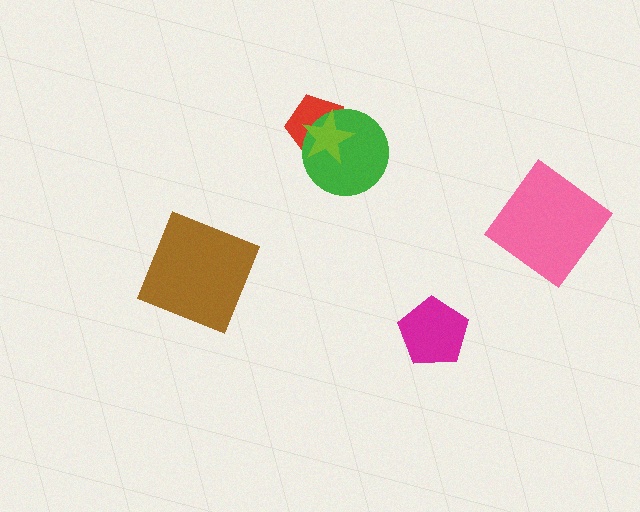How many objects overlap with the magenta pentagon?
0 objects overlap with the magenta pentagon.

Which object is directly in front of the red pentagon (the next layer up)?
The green circle is directly in front of the red pentagon.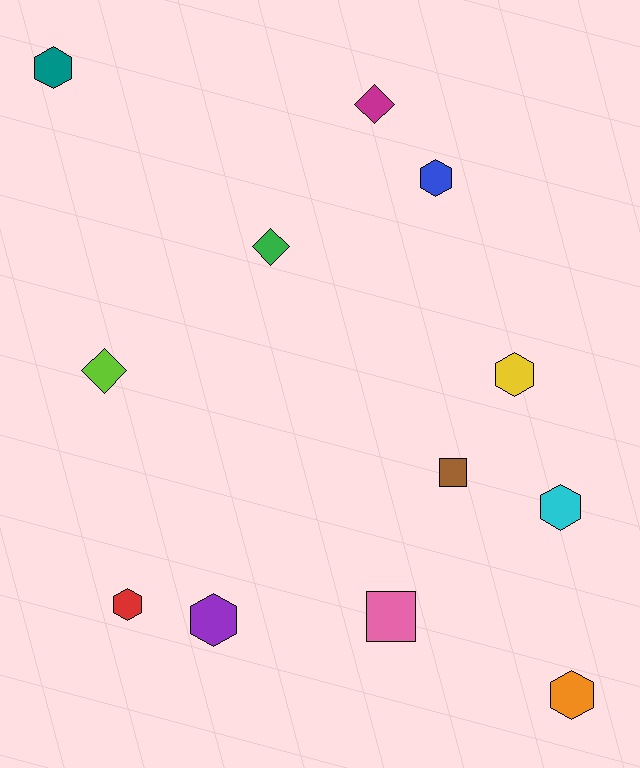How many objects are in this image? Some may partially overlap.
There are 12 objects.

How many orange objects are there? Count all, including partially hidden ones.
There is 1 orange object.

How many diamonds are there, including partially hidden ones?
There are 3 diamonds.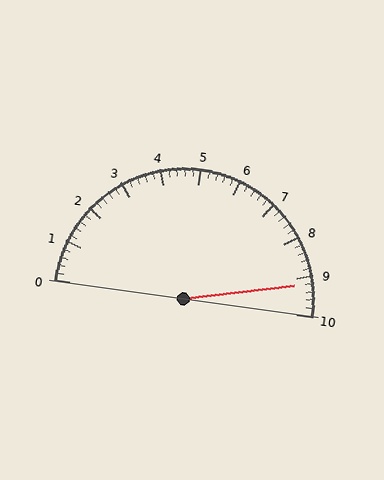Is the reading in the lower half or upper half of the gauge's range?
The reading is in the upper half of the range (0 to 10).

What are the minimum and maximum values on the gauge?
The gauge ranges from 0 to 10.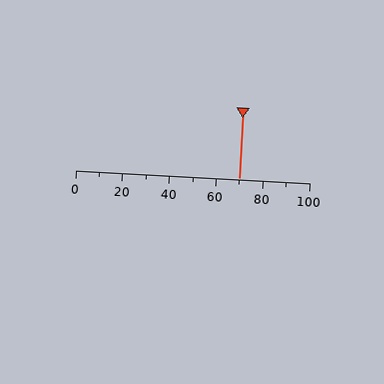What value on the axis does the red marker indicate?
The marker indicates approximately 70.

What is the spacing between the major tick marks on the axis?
The major ticks are spaced 20 apart.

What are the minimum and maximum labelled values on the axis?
The axis runs from 0 to 100.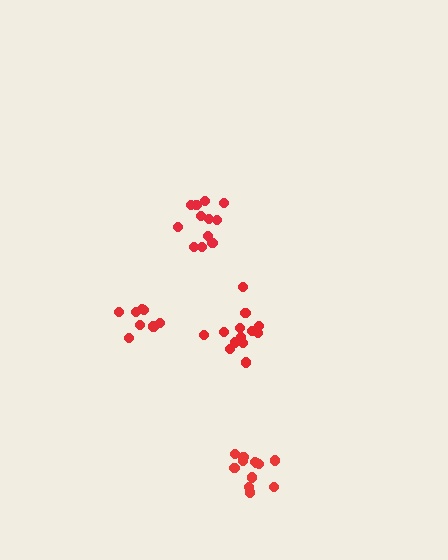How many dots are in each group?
Group 1: 12 dots, Group 2: 13 dots, Group 3: 8 dots, Group 4: 12 dots (45 total).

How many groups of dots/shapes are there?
There are 4 groups.